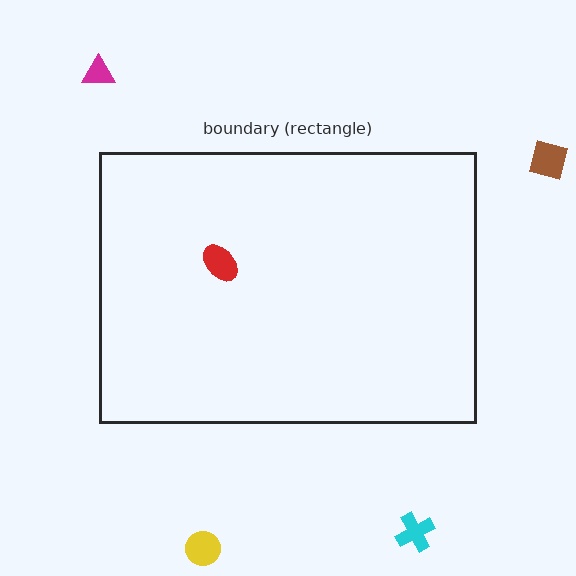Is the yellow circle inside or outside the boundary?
Outside.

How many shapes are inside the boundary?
1 inside, 4 outside.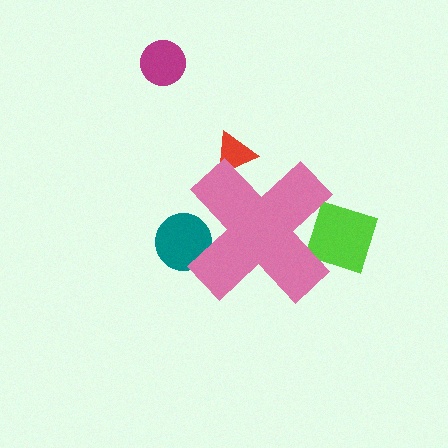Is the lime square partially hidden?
Yes, the lime square is partially hidden behind the pink cross.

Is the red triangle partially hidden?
Yes, the red triangle is partially hidden behind the pink cross.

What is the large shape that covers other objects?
A pink cross.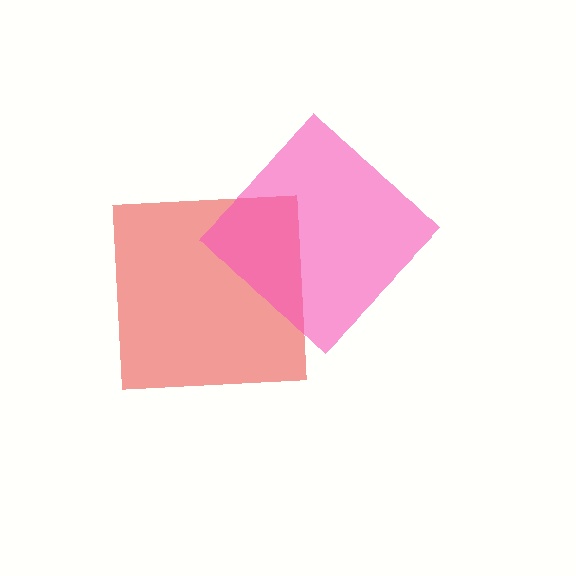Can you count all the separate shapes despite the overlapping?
Yes, there are 2 separate shapes.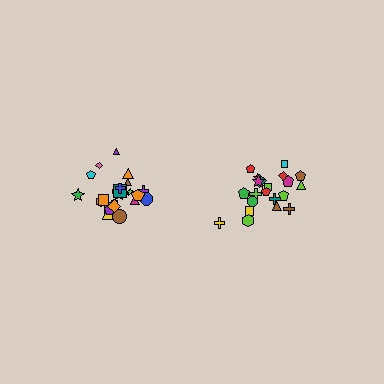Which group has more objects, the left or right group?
The left group.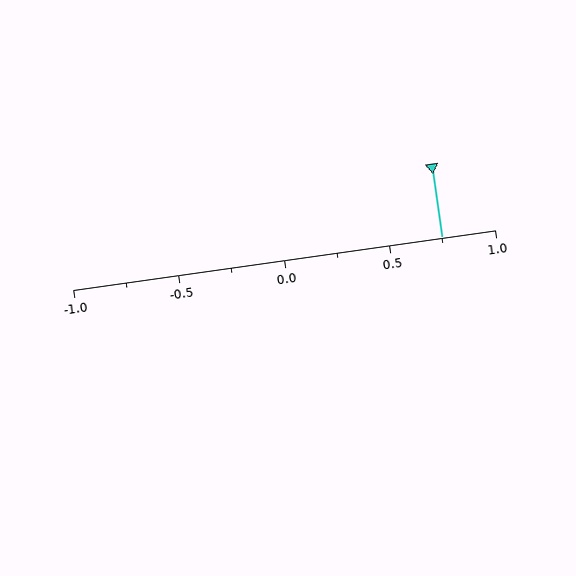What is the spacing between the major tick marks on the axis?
The major ticks are spaced 0.5 apart.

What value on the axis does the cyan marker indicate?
The marker indicates approximately 0.75.